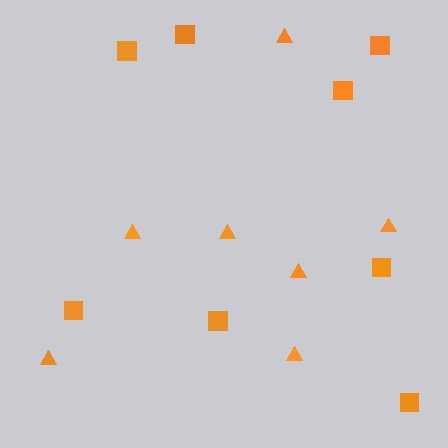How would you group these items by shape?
There are 2 groups: one group of squares (8) and one group of triangles (7).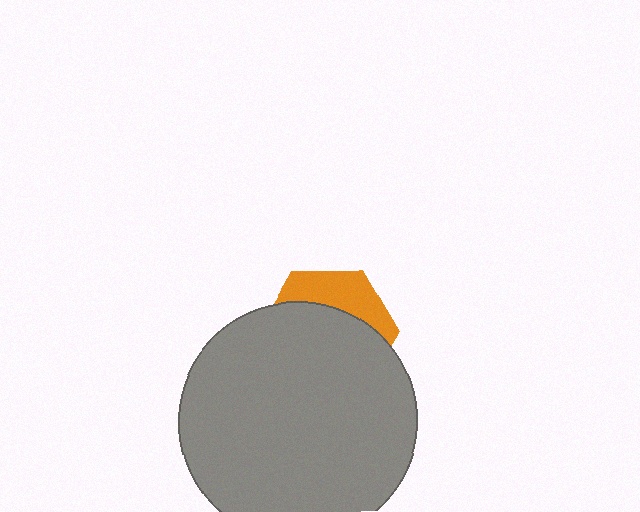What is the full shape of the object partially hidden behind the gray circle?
The partially hidden object is an orange hexagon.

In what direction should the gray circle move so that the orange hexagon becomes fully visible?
The gray circle should move down. That is the shortest direction to clear the overlap and leave the orange hexagon fully visible.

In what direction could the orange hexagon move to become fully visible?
The orange hexagon could move up. That would shift it out from behind the gray circle entirely.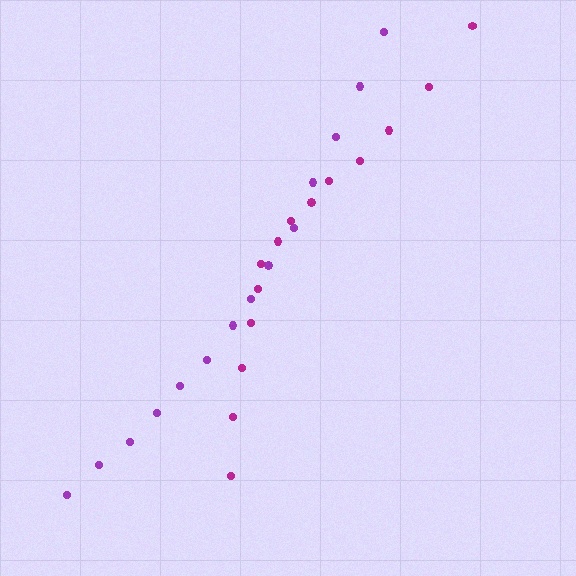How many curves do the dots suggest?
There are 2 distinct paths.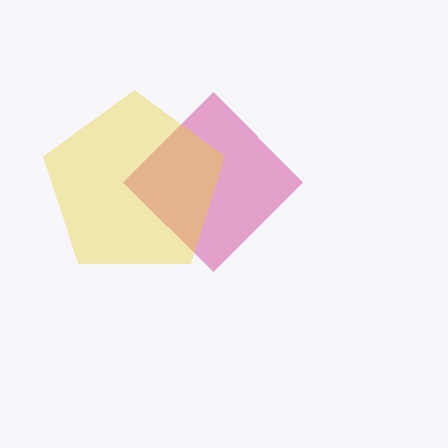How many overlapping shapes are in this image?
There are 2 overlapping shapes in the image.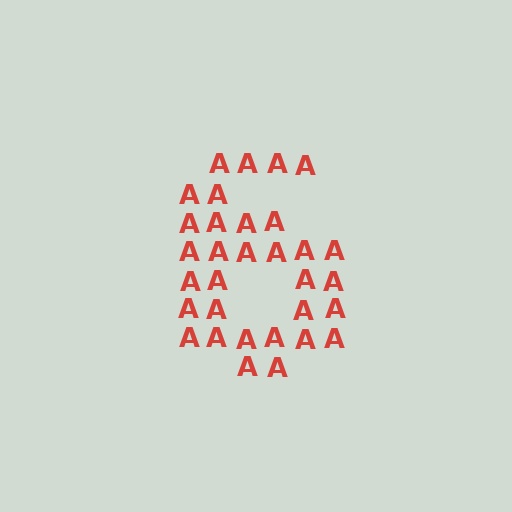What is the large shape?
The large shape is the digit 6.